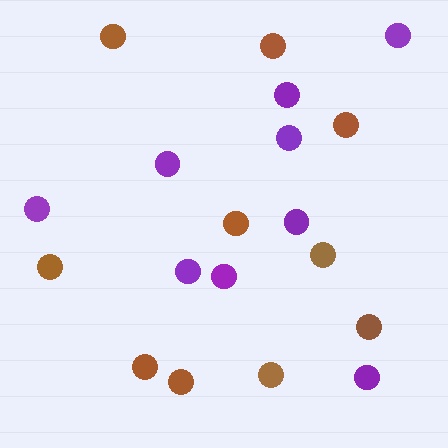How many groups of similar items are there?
There are 2 groups: one group of brown circles (10) and one group of purple circles (9).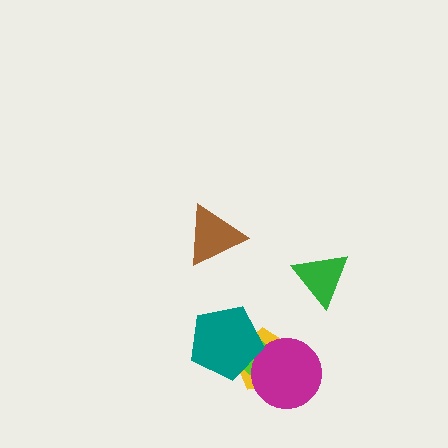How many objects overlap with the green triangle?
0 objects overlap with the green triangle.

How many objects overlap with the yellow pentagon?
3 objects overlap with the yellow pentagon.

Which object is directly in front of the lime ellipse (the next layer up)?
The magenta circle is directly in front of the lime ellipse.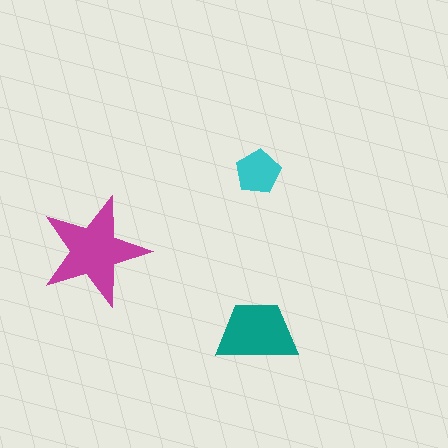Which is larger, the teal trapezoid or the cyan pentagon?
The teal trapezoid.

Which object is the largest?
The magenta star.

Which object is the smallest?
The cyan pentagon.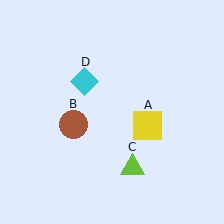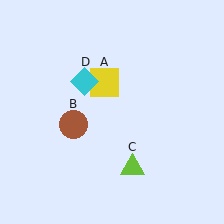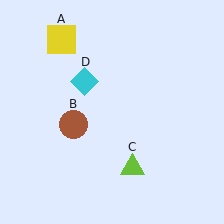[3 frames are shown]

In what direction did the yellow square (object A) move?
The yellow square (object A) moved up and to the left.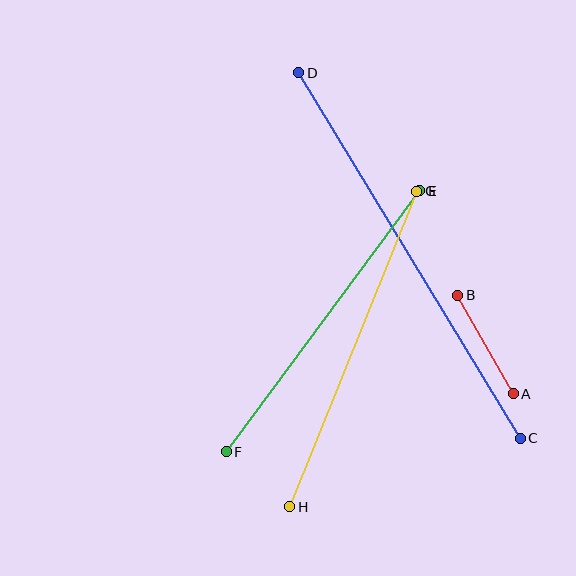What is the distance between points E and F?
The distance is approximately 325 pixels.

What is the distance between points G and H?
The distance is approximately 340 pixels.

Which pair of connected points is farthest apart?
Points C and D are farthest apart.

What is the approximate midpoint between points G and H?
The midpoint is at approximately (353, 349) pixels.